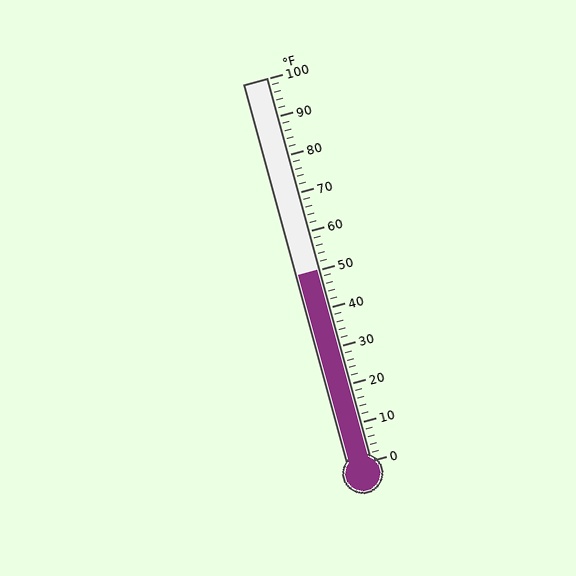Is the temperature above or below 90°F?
The temperature is below 90°F.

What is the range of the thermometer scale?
The thermometer scale ranges from 0°F to 100°F.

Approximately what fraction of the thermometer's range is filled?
The thermometer is filled to approximately 50% of its range.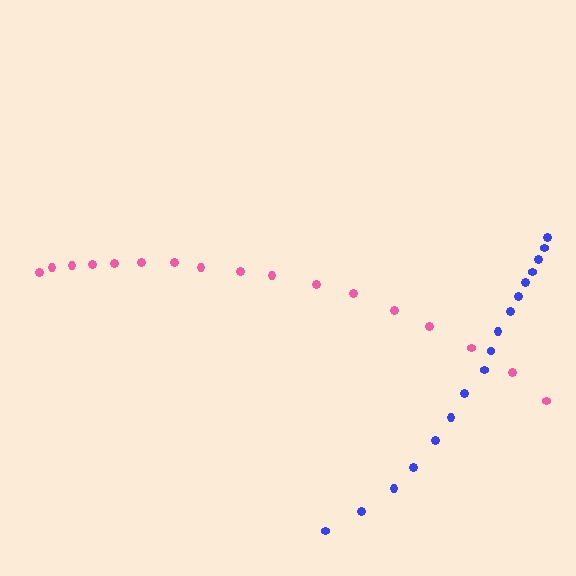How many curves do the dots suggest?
There are 2 distinct paths.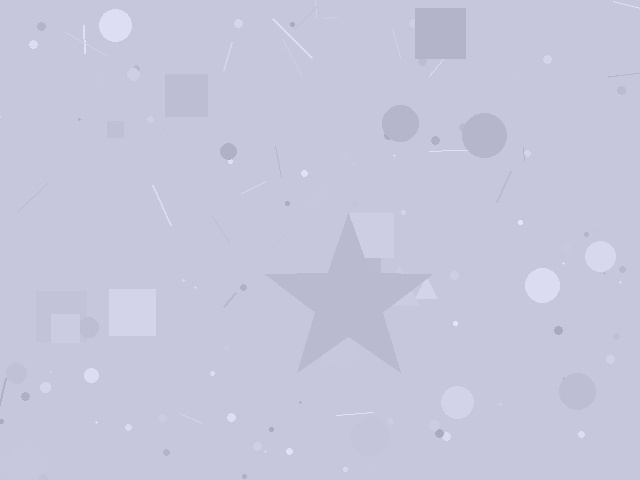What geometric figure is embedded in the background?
A star is embedded in the background.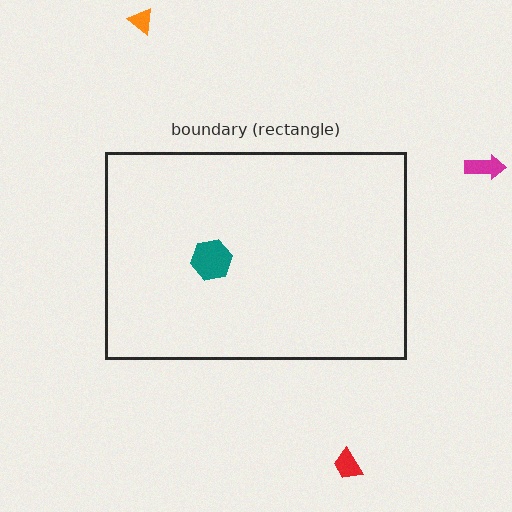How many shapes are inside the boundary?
1 inside, 3 outside.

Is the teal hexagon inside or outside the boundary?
Inside.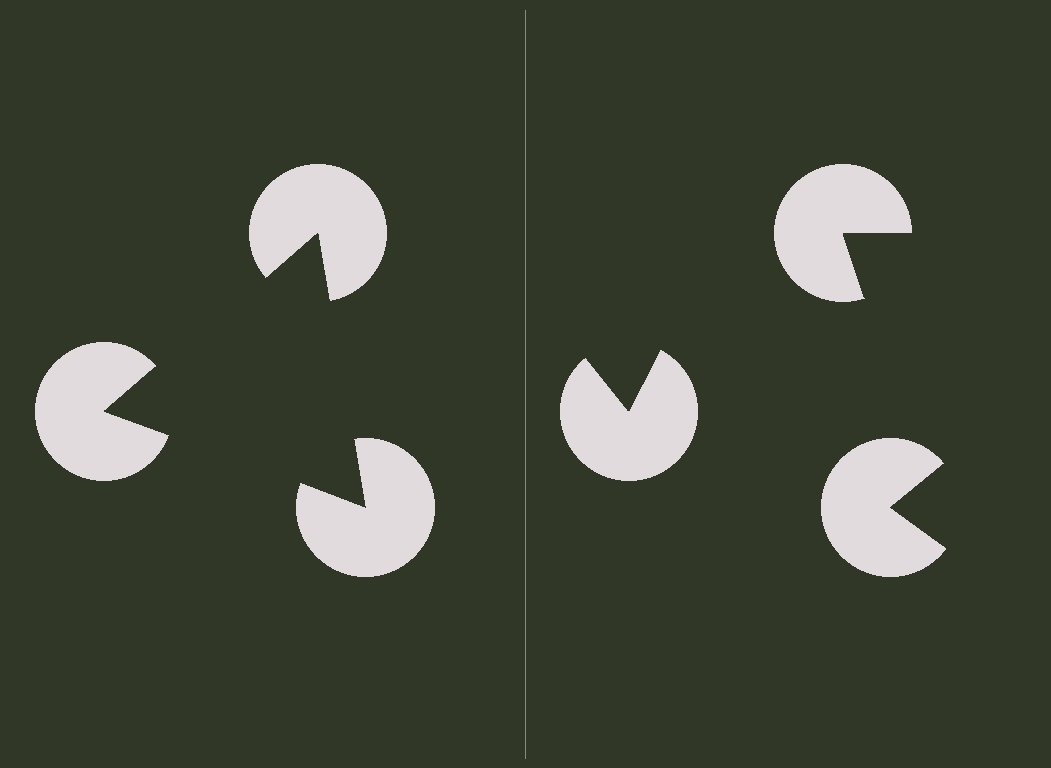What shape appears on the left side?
An illusory triangle.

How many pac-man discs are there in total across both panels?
6 — 3 on each side.